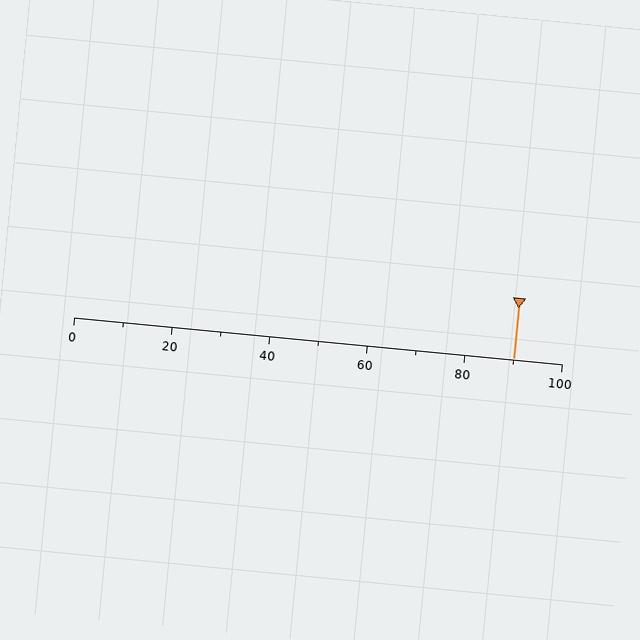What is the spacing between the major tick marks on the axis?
The major ticks are spaced 20 apart.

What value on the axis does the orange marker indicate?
The marker indicates approximately 90.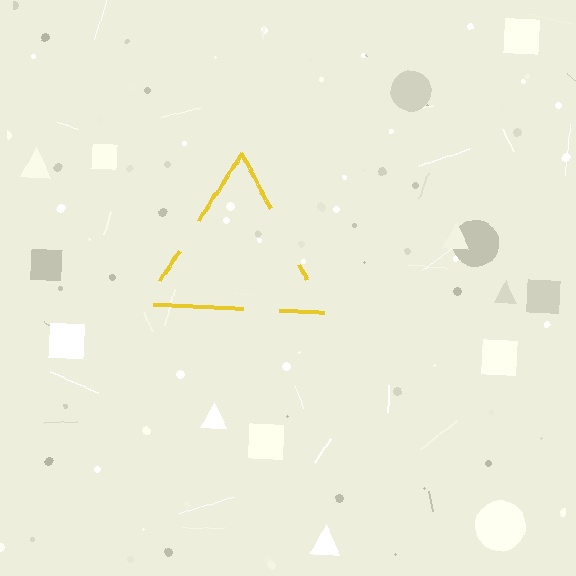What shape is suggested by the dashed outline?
The dashed outline suggests a triangle.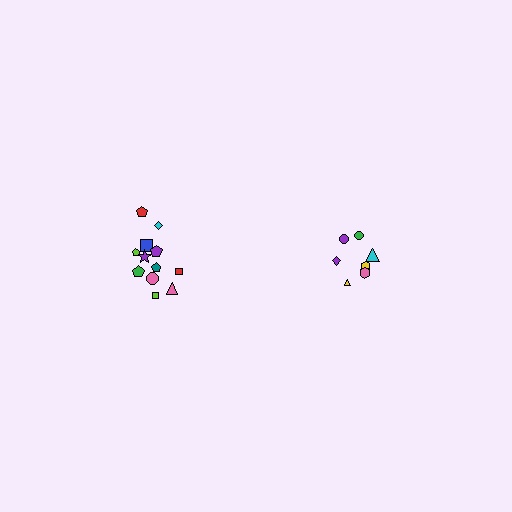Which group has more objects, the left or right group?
The left group.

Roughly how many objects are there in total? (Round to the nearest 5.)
Roughly 20 objects in total.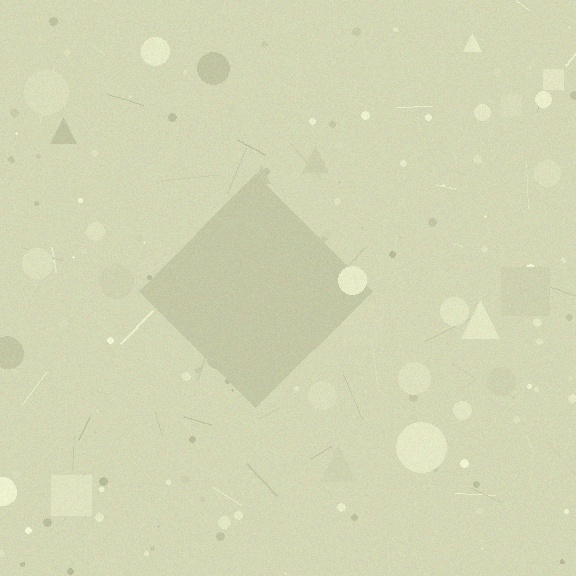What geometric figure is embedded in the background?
A diamond is embedded in the background.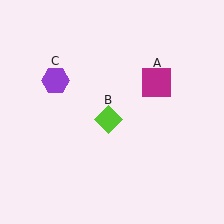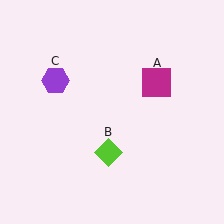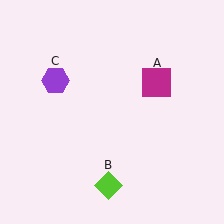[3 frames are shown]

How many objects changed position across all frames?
1 object changed position: lime diamond (object B).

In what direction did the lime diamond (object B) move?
The lime diamond (object B) moved down.